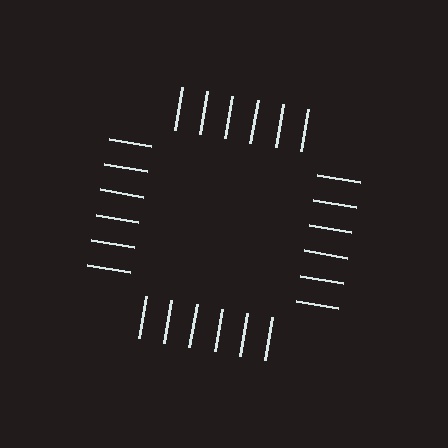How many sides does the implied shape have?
4 sides — the line-ends trace a square.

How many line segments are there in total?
24 — 6 along each of the 4 edges.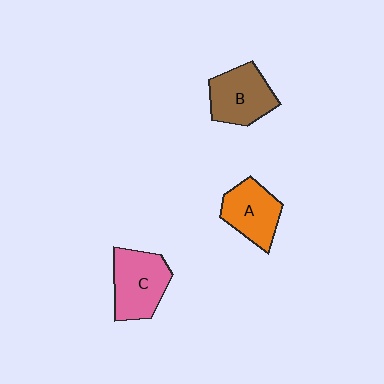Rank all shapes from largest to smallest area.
From largest to smallest: C (pink), B (brown), A (orange).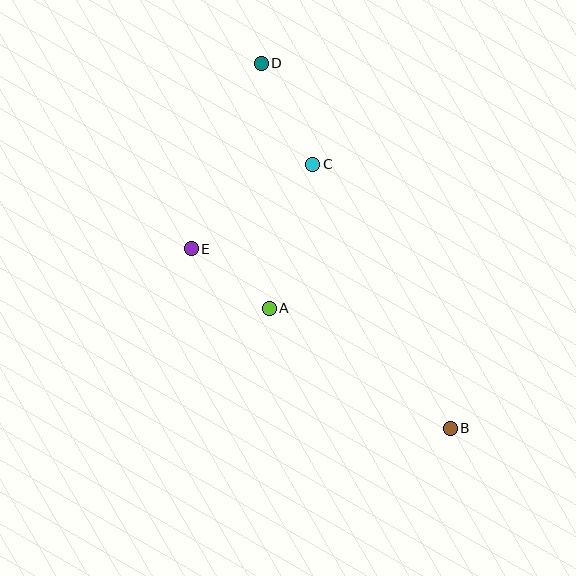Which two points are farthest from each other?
Points B and D are farthest from each other.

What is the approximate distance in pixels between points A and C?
The distance between A and C is approximately 150 pixels.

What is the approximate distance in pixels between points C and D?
The distance between C and D is approximately 113 pixels.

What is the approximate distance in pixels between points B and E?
The distance between B and E is approximately 315 pixels.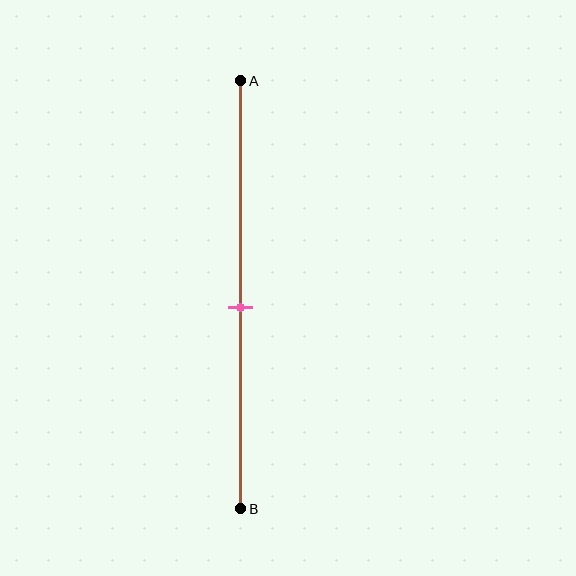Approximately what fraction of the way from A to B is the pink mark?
The pink mark is approximately 55% of the way from A to B.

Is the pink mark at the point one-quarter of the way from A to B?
No, the mark is at about 55% from A, not at the 25% one-quarter point.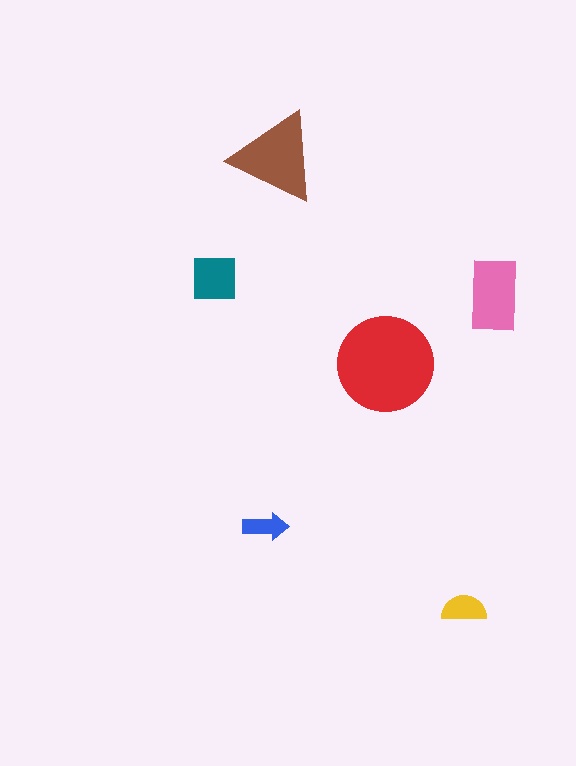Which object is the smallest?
The blue arrow.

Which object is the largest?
The red circle.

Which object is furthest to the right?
The pink rectangle is rightmost.